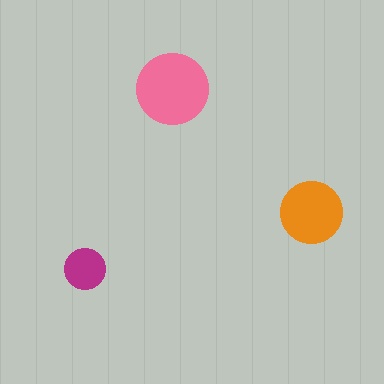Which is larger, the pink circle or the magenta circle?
The pink one.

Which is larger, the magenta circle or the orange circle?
The orange one.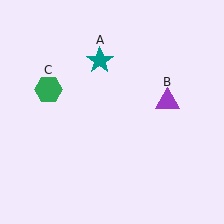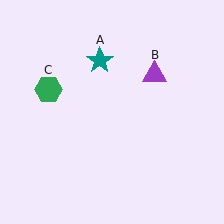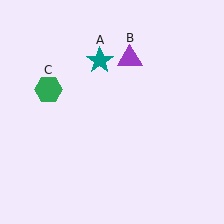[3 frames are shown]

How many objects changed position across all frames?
1 object changed position: purple triangle (object B).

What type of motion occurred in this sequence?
The purple triangle (object B) rotated counterclockwise around the center of the scene.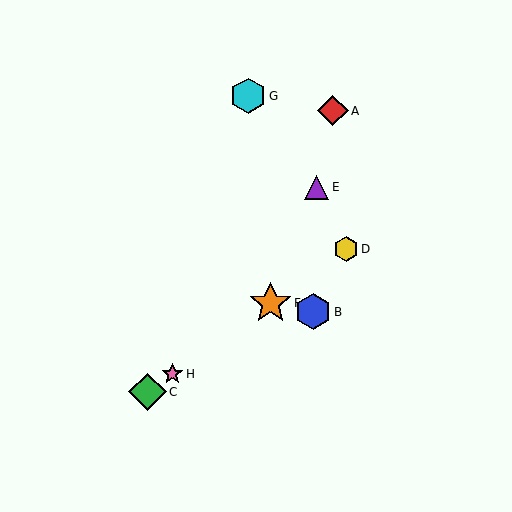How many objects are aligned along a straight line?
4 objects (C, D, F, H) are aligned along a straight line.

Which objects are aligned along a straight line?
Objects C, D, F, H are aligned along a straight line.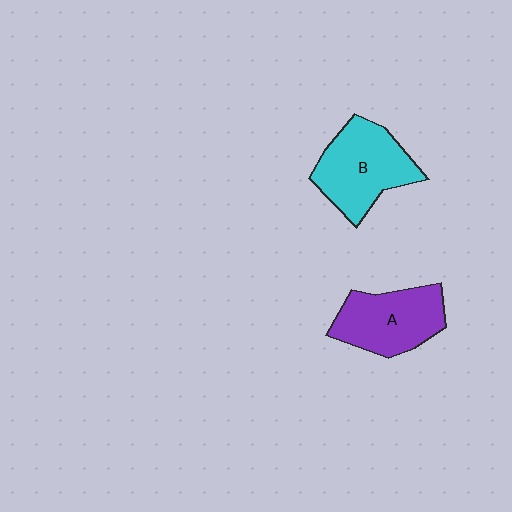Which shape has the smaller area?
Shape A (purple).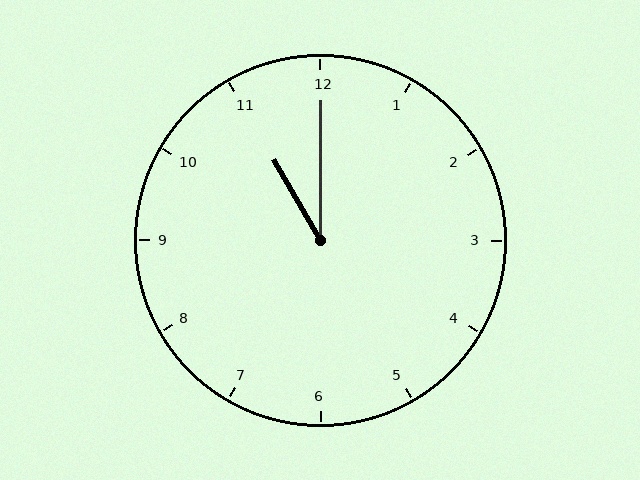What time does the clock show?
11:00.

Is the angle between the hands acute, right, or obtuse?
It is acute.